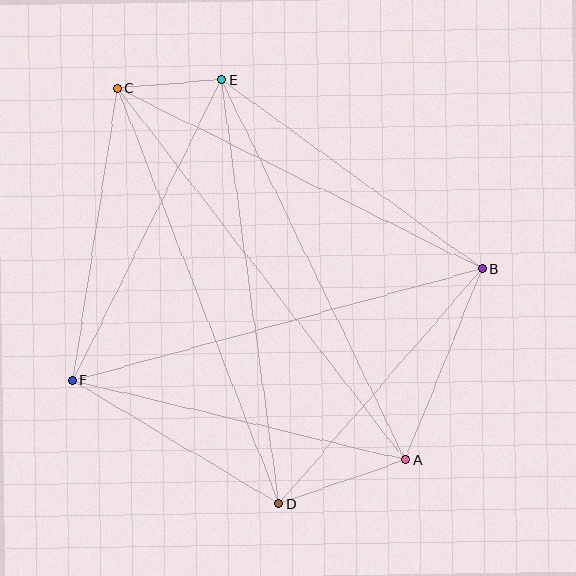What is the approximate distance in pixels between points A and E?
The distance between A and E is approximately 422 pixels.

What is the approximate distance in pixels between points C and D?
The distance between C and D is approximately 446 pixels.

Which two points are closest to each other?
Points C and E are closest to each other.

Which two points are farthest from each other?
Points A and C are farthest from each other.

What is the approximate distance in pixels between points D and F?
The distance between D and F is approximately 240 pixels.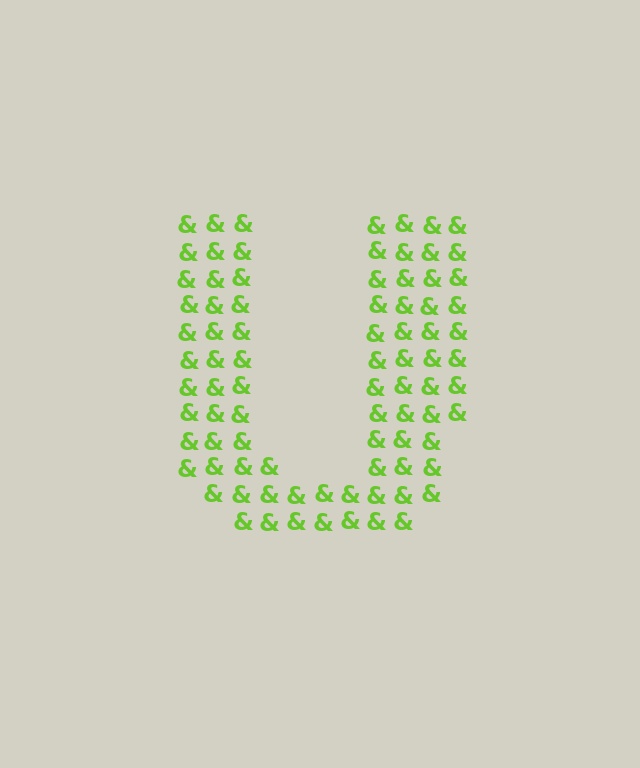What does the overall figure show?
The overall figure shows the letter U.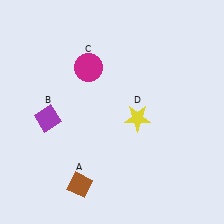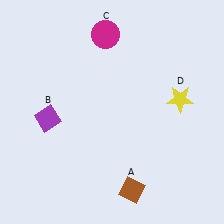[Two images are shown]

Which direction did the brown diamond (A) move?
The brown diamond (A) moved right.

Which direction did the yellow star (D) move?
The yellow star (D) moved right.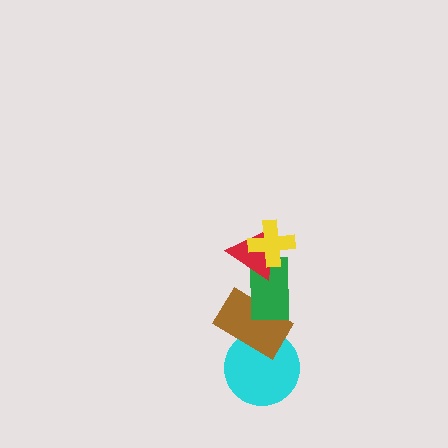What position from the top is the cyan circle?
The cyan circle is 5th from the top.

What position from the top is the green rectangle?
The green rectangle is 3rd from the top.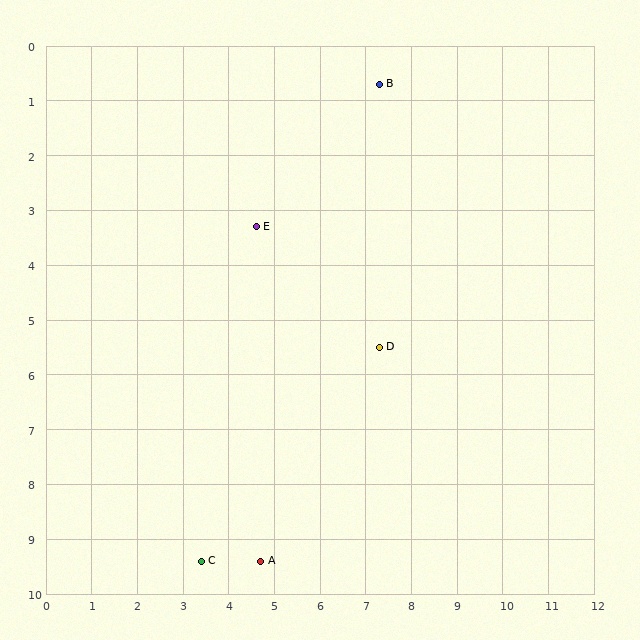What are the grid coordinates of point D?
Point D is at approximately (7.3, 5.5).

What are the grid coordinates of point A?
Point A is at approximately (4.7, 9.4).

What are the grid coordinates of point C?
Point C is at approximately (3.4, 9.4).